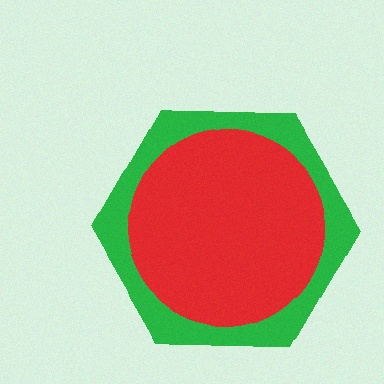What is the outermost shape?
The green hexagon.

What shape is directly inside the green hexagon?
The red circle.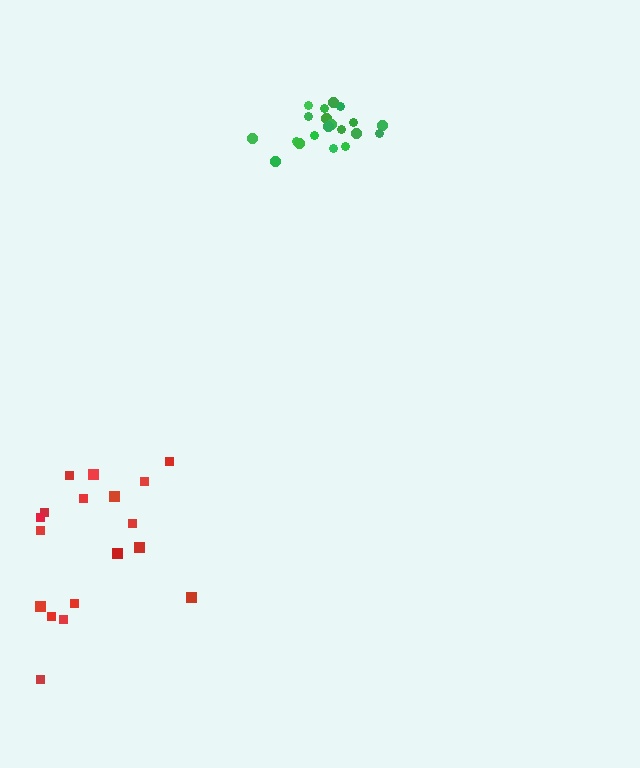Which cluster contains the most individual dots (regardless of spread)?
Green (20).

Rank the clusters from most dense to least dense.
green, red.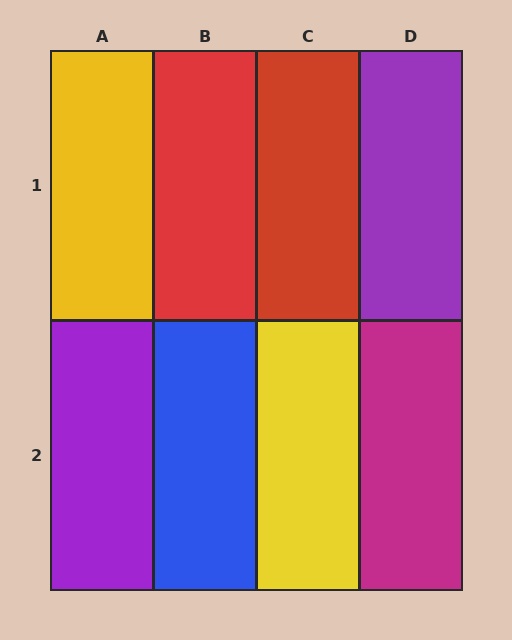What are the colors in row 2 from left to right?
Purple, blue, yellow, magenta.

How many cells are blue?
1 cell is blue.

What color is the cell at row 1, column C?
Red.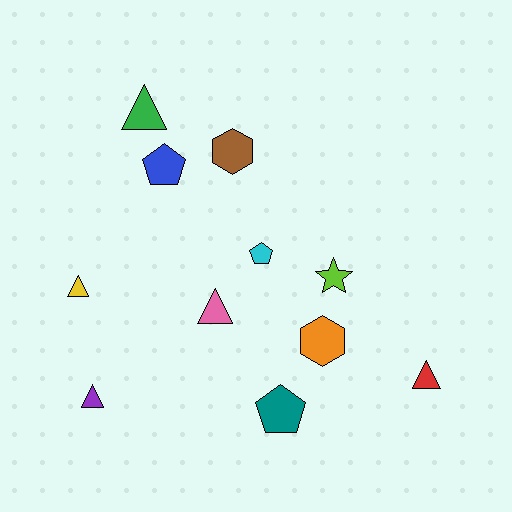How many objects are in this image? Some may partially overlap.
There are 11 objects.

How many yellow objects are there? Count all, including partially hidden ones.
There is 1 yellow object.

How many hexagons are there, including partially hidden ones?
There are 2 hexagons.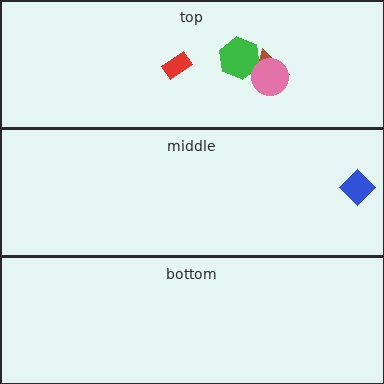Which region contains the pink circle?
The top region.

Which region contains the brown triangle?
The top region.